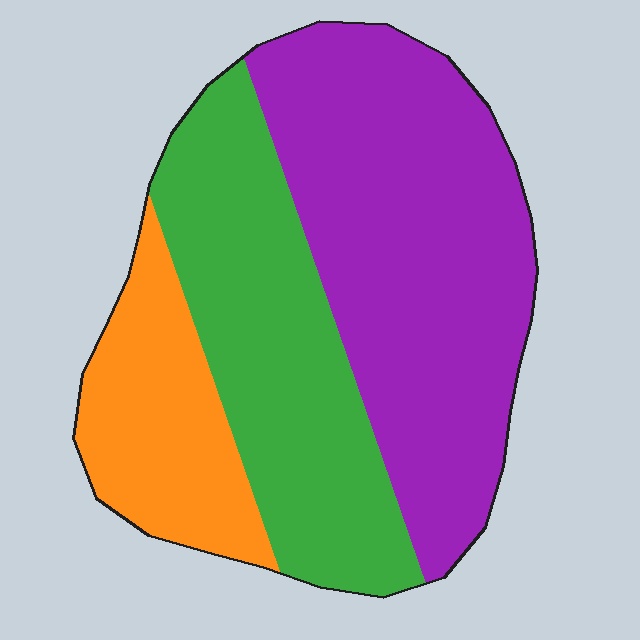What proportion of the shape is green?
Green covers 34% of the shape.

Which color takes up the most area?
Purple, at roughly 50%.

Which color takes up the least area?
Orange, at roughly 20%.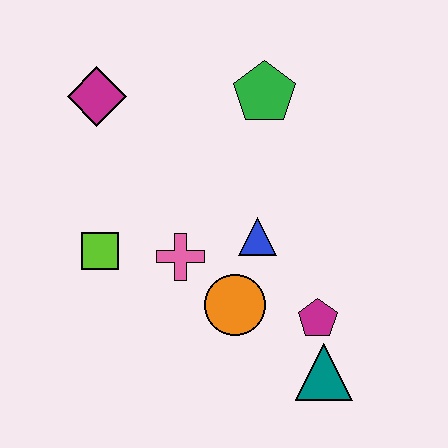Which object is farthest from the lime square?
The teal triangle is farthest from the lime square.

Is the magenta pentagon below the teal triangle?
No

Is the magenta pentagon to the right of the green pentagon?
Yes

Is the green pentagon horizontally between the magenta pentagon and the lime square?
Yes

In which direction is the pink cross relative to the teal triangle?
The pink cross is to the left of the teal triangle.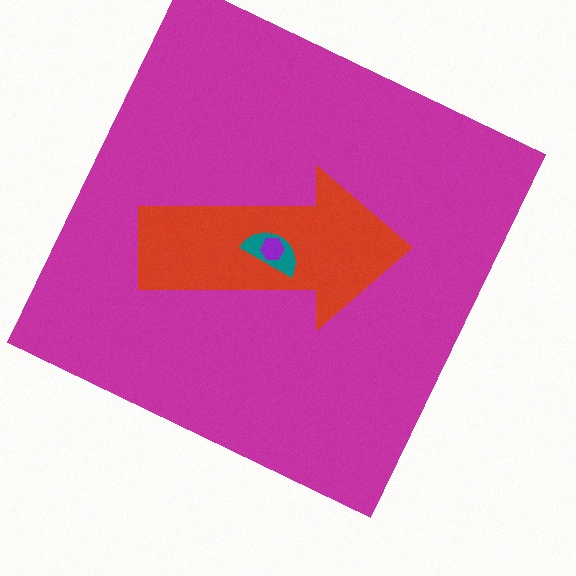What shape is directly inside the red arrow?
The teal semicircle.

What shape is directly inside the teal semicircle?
The purple hexagon.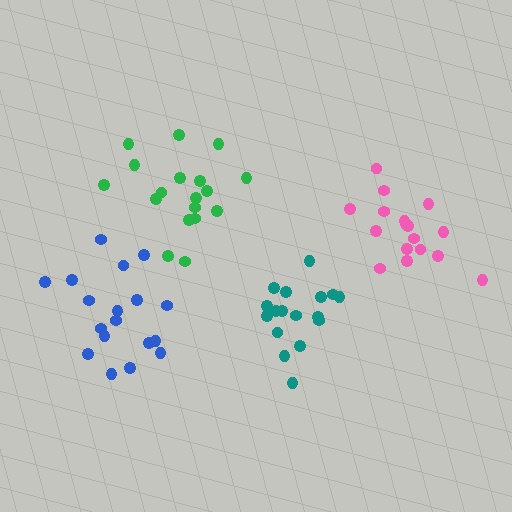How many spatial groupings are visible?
There are 4 spatial groupings.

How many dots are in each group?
Group 1: 18 dots, Group 2: 17 dots, Group 3: 18 dots, Group 4: 17 dots (70 total).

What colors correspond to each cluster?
The clusters are colored: blue, teal, green, pink.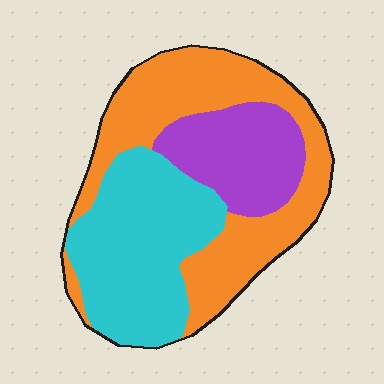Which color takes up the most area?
Orange, at roughly 45%.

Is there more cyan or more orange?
Orange.